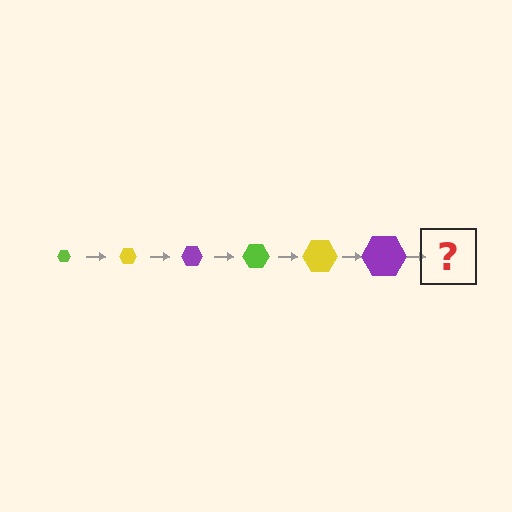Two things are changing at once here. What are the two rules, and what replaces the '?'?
The two rules are that the hexagon grows larger each step and the color cycles through lime, yellow, and purple. The '?' should be a lime hexagon, larger than the previous one.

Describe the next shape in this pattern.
It should be a lime hexagon, larger than the previous one.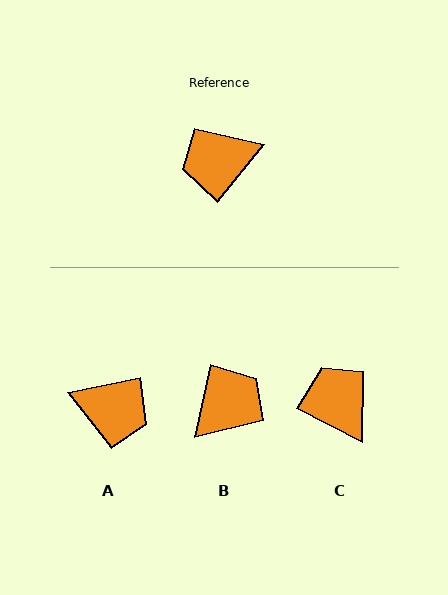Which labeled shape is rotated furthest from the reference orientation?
B, about 153 degrees away.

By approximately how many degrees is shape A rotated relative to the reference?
Approximately 140 degrees counter-clockwise.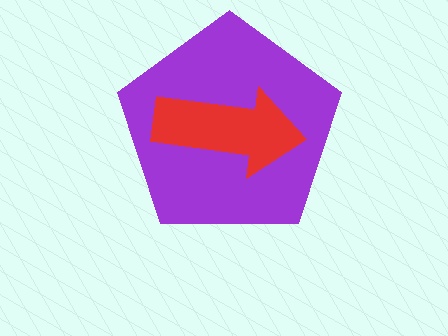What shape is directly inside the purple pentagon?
The red arrow.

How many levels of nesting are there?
2.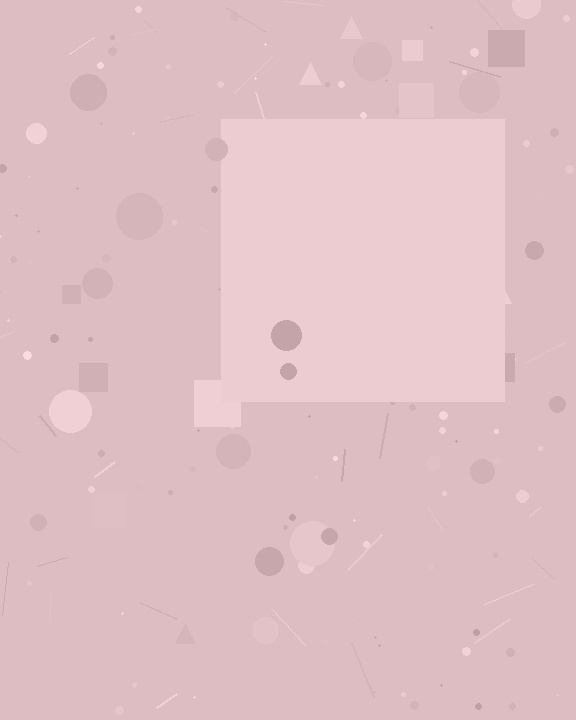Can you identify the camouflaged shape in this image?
The camouflaged shape is a square.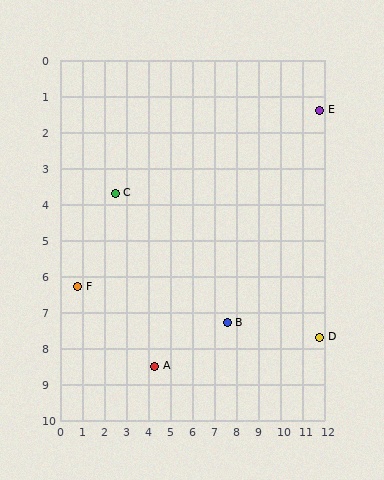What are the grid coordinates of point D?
Point D is at approximately (11.8, 7.7).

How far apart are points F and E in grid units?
Points F and E are about 12.0 grid units apart.